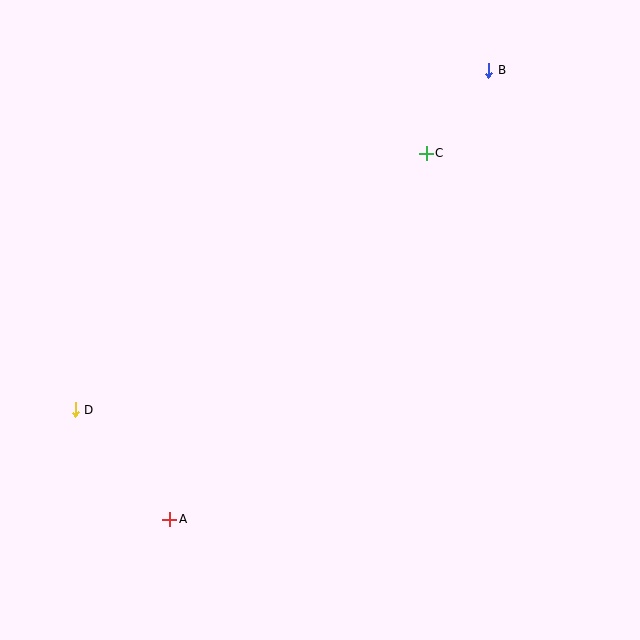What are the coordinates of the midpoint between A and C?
The midpoint between A and C is at (298, 336).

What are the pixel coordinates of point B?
Point B is at (489, 70).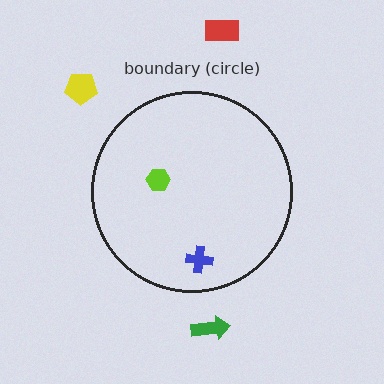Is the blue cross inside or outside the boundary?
Inside.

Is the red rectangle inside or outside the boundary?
Outside.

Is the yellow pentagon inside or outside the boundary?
Outside.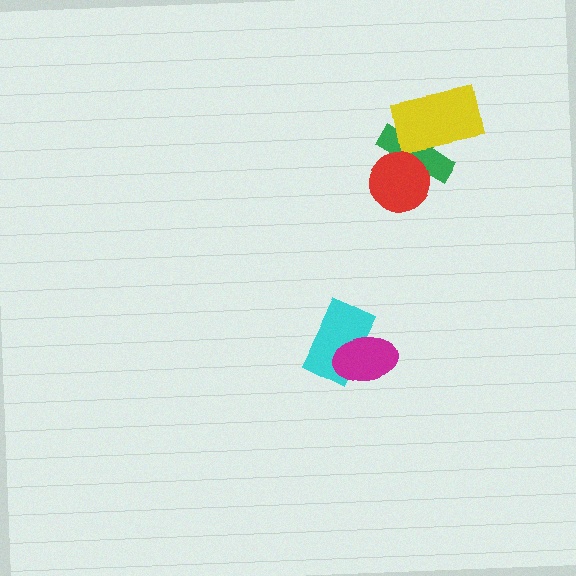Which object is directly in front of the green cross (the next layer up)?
The yellow rectangle is directly in front of the green cross.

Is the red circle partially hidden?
No, no other shape covers it.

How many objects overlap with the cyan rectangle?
1 object overlaps with the cyan rectangle.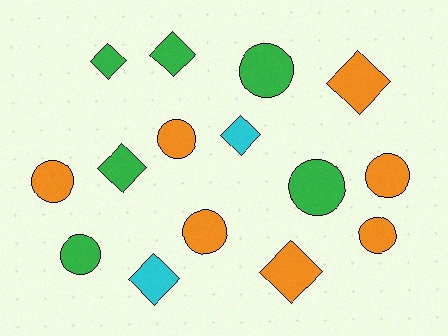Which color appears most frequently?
Orange, with 7 objects.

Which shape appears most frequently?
Circle, with 8 objects.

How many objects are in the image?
There are 15 objects.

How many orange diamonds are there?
There are 2 orange diamonds.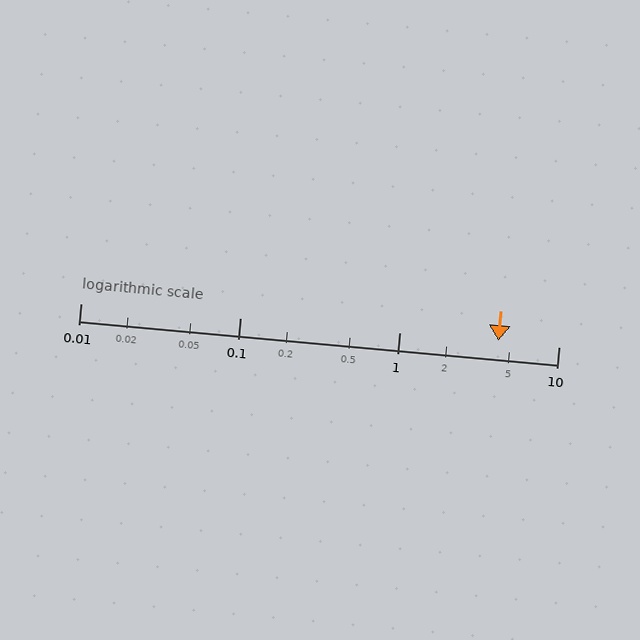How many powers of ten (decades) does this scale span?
The scale spans 3 decades, from 0.01 to 10.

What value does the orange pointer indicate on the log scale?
The pointer indicates approximately 4.2.